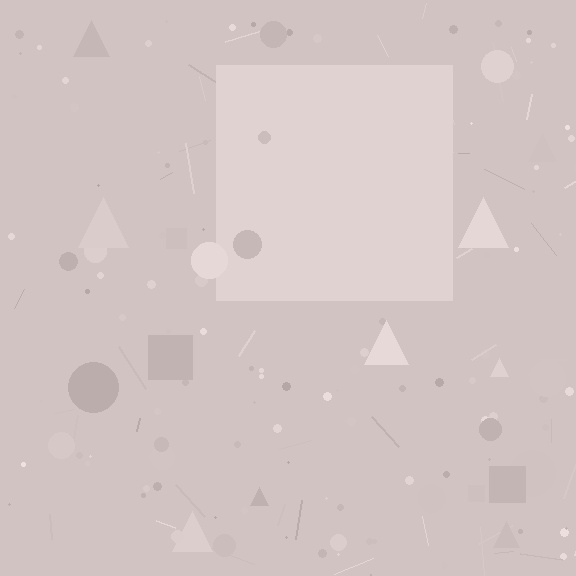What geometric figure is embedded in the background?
A square is embedded in the background.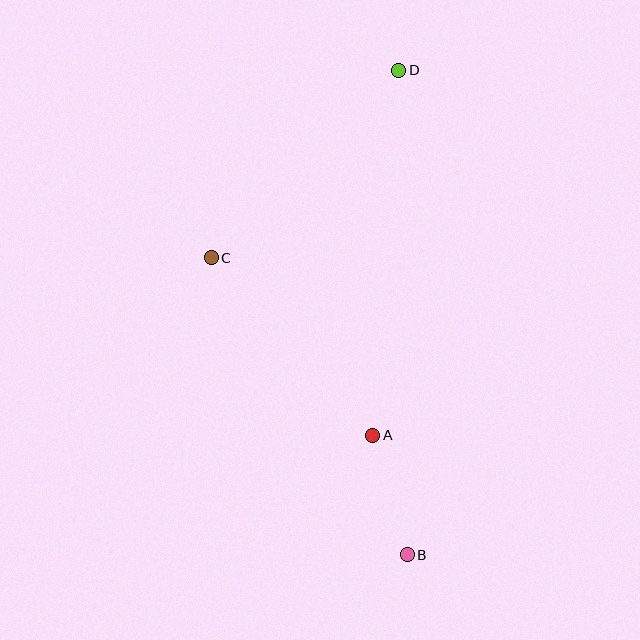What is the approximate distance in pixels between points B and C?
The distance between B and C is approximately 356 pixels.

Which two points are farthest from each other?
Points B and D are farthest from each other.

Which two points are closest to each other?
Points A and B are closest to each other.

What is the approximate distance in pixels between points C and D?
The distance between C and D is approximately 265 pixels.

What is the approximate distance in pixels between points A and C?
The distance between A and C is approximately 240 pixels.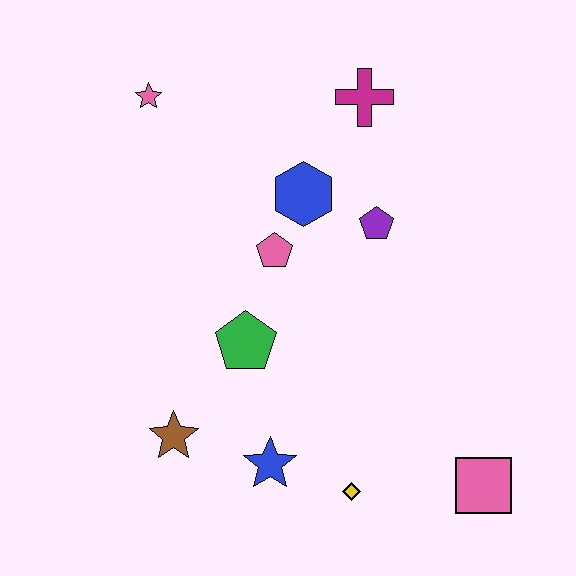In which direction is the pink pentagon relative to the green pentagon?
The pink pentagon is above the green pentagon.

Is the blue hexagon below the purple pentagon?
No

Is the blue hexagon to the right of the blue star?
Yes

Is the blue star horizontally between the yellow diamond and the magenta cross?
No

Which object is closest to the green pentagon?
The pink pentagon is closest to the green pentagon.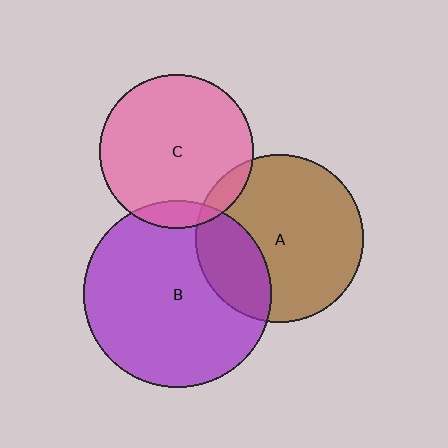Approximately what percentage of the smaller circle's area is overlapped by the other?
Approximately 10%.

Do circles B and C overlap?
Yes.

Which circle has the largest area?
Circle B (purple).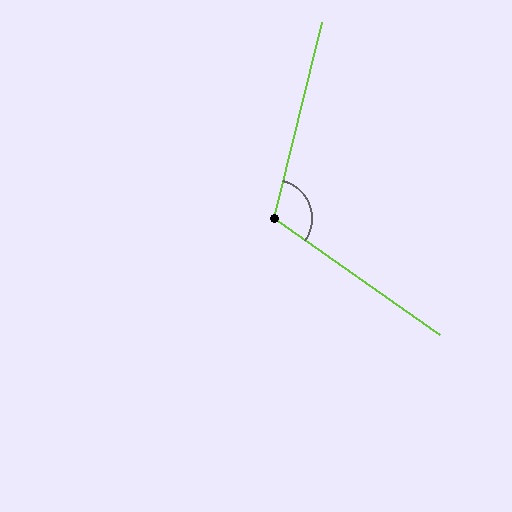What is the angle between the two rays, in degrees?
Approximately 111 degrees.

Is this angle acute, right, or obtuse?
It is obtuse.